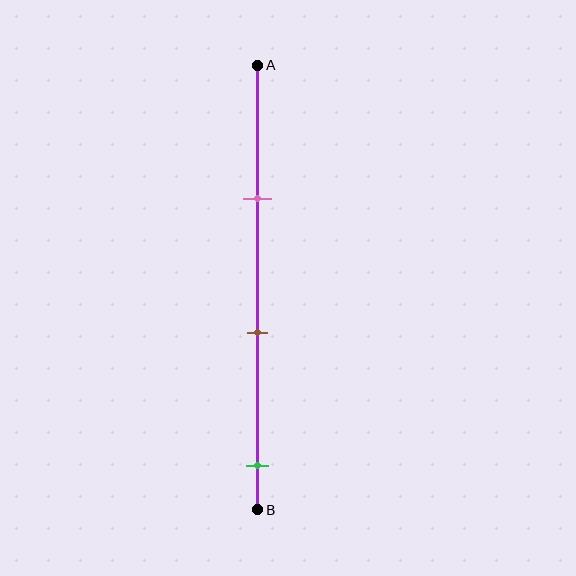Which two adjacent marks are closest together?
The pink and brown marks are the closest adjacent pair.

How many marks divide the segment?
There are 3 marks dividing the segment.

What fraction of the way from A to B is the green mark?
The green mark is approximately 90% (0.9) of the way from A to B.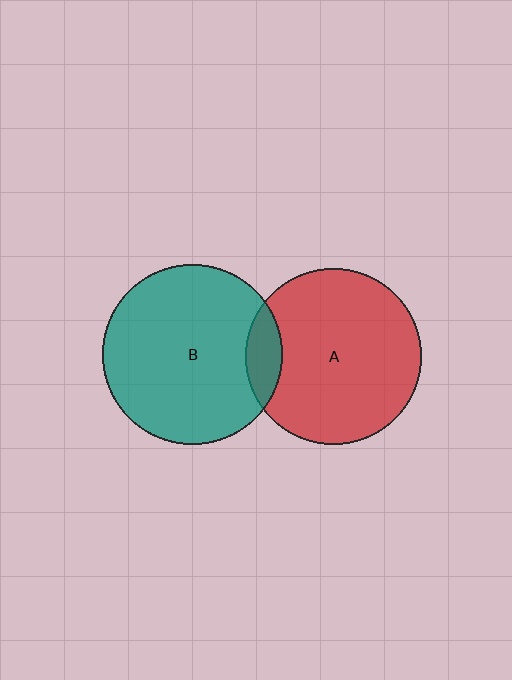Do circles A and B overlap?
Yes.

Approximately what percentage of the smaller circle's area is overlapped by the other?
Approximately 10%.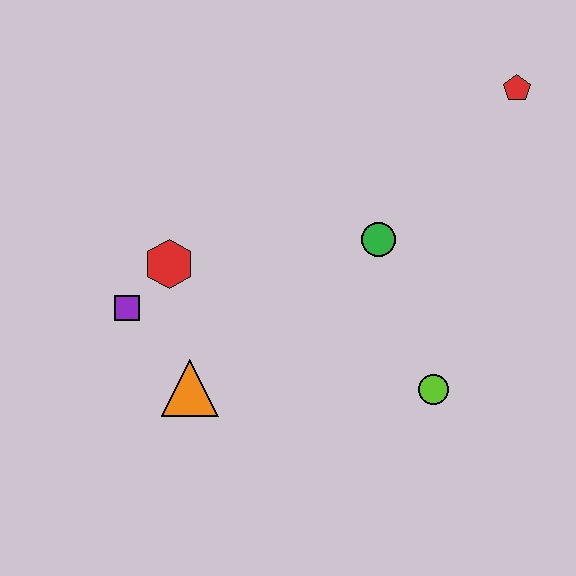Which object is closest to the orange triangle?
The purple square is closest to the orange triangle.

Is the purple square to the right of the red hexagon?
No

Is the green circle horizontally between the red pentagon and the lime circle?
No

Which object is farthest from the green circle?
The purple square is farthest from the green circle.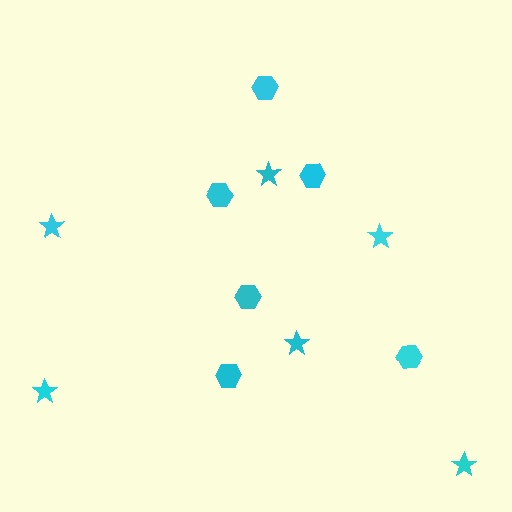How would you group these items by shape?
There are 2 groups: one group of hexagons (6) and one group of stars (6).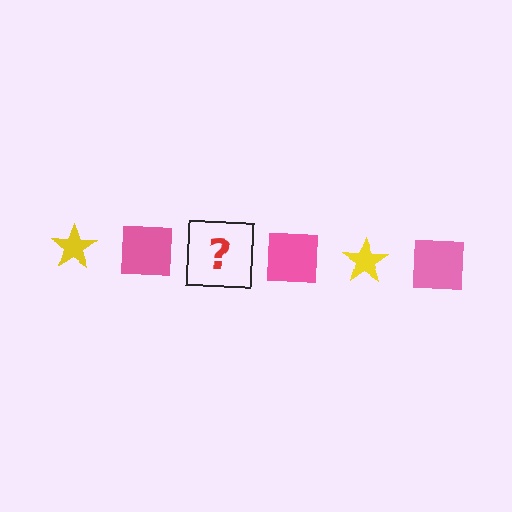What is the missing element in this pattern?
The missing element is a yellow star.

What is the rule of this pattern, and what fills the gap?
The rule is that the pattern alternates between yellow star and pink square. The gap should be filled with a yellow star.